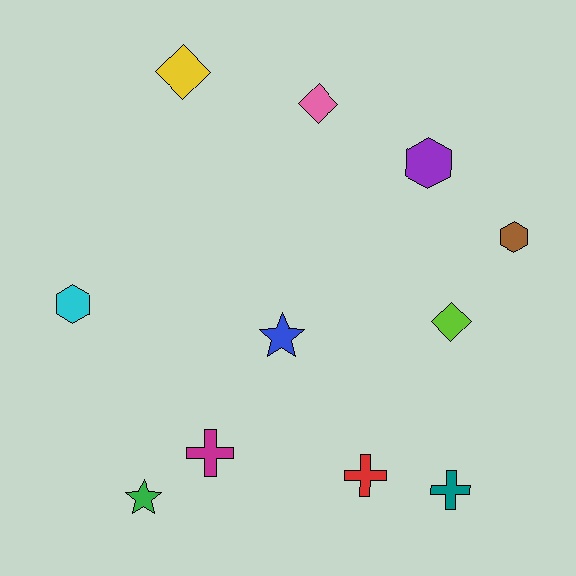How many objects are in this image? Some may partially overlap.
There are 11 objects.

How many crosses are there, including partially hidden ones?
There are 3 crosses.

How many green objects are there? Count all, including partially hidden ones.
There is 1 green object.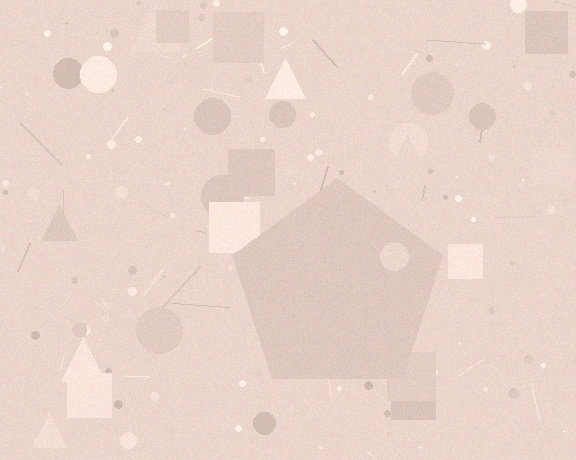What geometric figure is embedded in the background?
A pentagon is embedded in the background.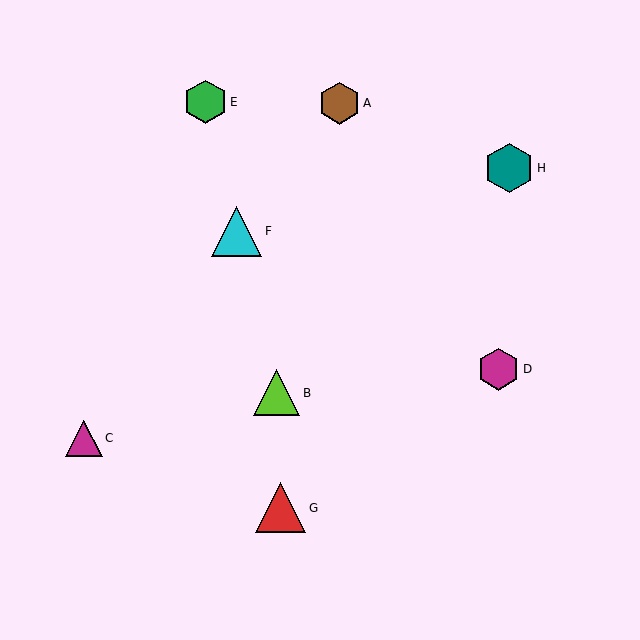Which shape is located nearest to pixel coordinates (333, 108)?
The brown hexagon (labeled A) at (339, 103) is nearest to that location.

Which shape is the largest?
The cyan triangle (labeled F) is the largest.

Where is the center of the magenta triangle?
The center of the magenta triangle is at (84, 438).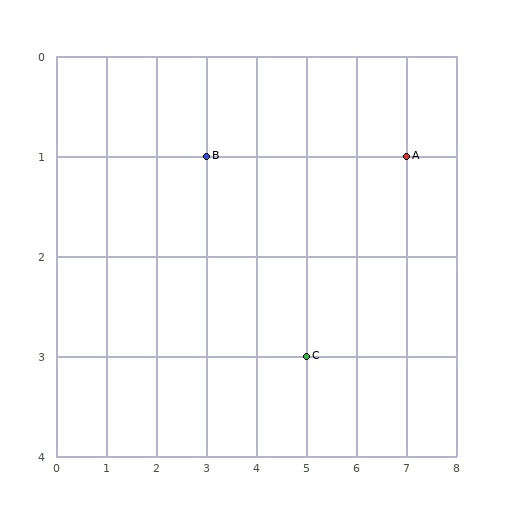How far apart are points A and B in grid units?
Points A and B are 4 columns apart.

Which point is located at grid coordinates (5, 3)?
Point C is at (5, 3).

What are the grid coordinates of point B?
Point B is at grid coordinates (3, 1).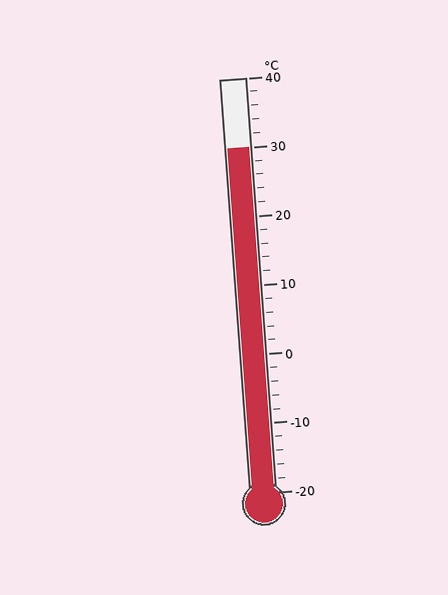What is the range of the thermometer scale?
The thermometer scale ranges from -20°C to 40°C.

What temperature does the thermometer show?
The thermometer shows approximately 30°C.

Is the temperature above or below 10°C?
The temperature is above 10°C.